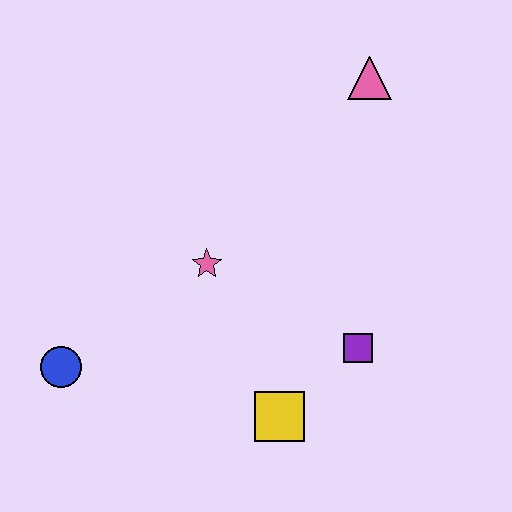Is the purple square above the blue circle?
Yes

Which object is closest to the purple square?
The yellow square is closest to the purple square.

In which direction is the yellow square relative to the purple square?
The yellow square is to the left of the purple square.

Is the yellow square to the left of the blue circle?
No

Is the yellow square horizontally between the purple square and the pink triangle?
No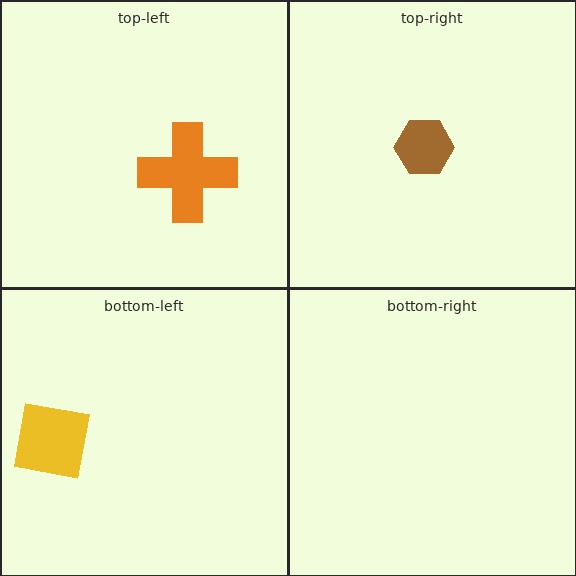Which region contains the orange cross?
The top-left region.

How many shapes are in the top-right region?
1.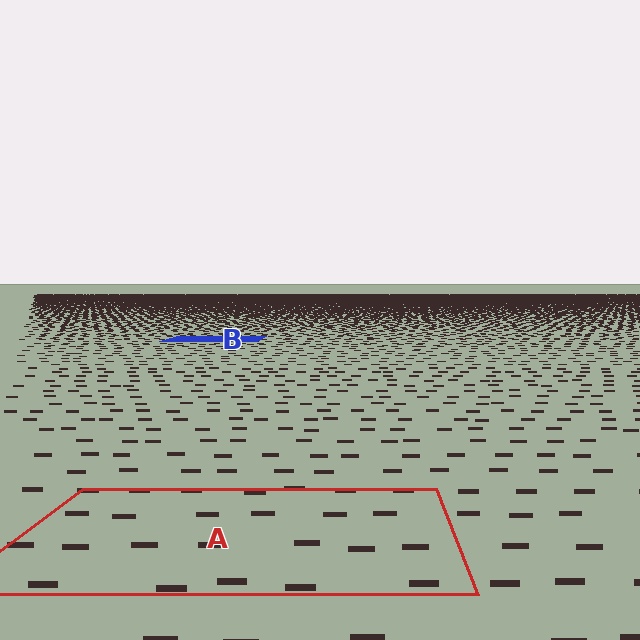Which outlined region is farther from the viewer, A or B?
Region B is farther from the viewer — the texture elements inside it appear smaller and more densely packed.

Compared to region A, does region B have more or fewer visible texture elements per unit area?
Region B has more texture elements per unit area — they are packed more densely because it is farther away.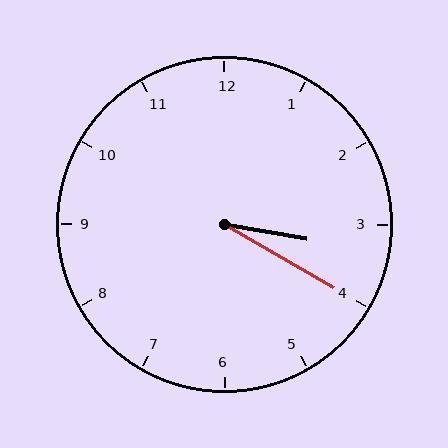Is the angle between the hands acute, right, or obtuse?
It is acute.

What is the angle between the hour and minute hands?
Approximately 20 degrees.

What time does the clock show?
3:20.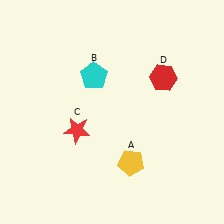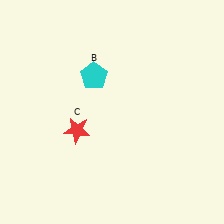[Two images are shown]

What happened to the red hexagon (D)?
The red hexagon (D) was removed in Image 2. It was in the top-right area of Image 1.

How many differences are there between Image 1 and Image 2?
There are 2 differences between the two images.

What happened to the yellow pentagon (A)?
The yellow pentagon (A) was removed in Image 2. It was in the bottom-right area of Image 1.